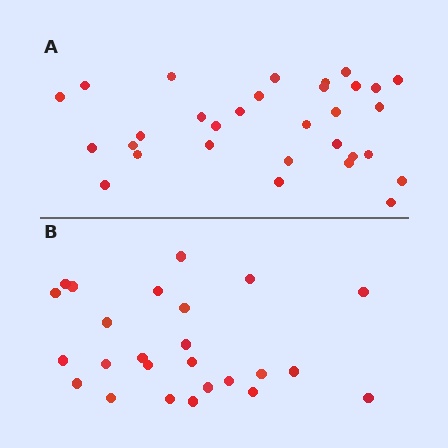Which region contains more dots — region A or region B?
Region A (the top region) has more dots.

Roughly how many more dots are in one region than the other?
Region A has about 6 more dots than region B.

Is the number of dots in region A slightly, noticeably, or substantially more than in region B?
Region A has only slightly more — the two regions are fairly close. The ratio is roughly 1.2 to 1.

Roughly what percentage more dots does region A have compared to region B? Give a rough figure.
About 25% more.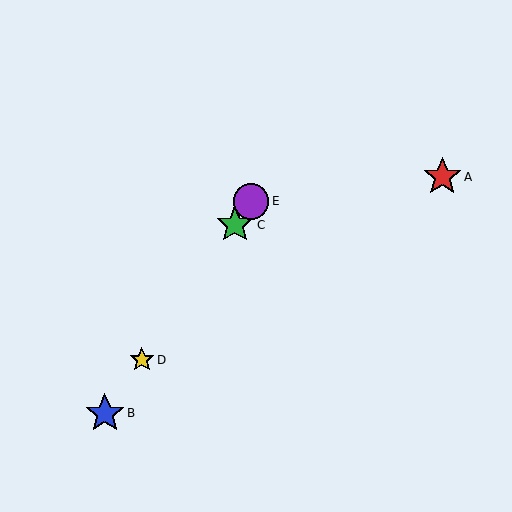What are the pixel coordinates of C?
Object C is at (235, 225).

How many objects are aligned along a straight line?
4 objects (B, C, D, E) are aligned along a straight line.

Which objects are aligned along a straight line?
Objects B, C, D, E are aligned along a straight line.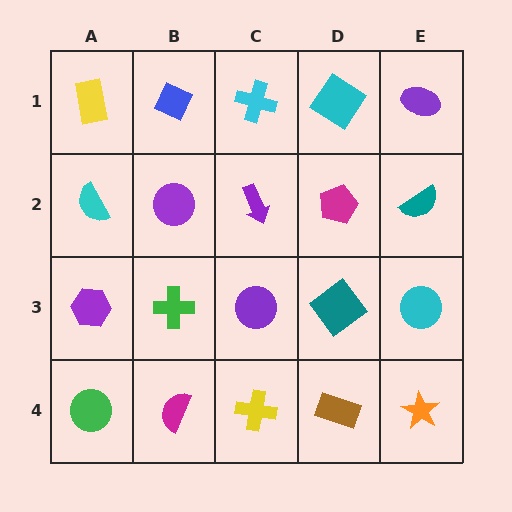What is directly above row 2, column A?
A yellow rectangle.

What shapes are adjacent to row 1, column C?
A purple arrow (row 2, column C), a blue diamond (row 1, column B), a cyan diamond (row 1, column D).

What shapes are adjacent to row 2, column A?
A yellow rectangle (row 1, column A), a purple hexagon (row 3, column A), a purple circle (row 2, column B).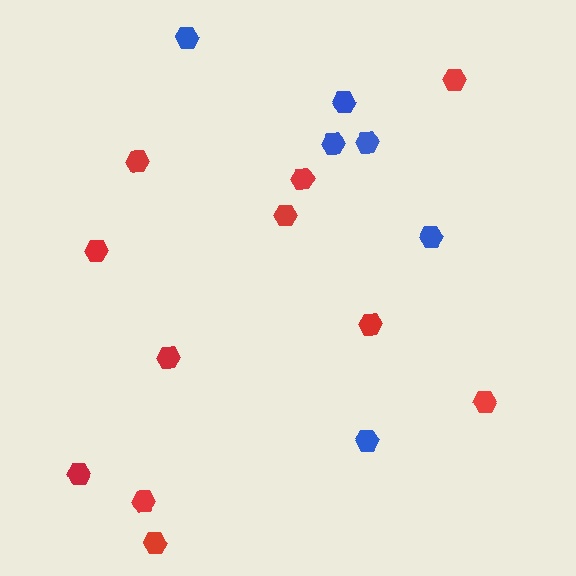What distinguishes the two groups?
There are 2 groups: one group of blue hexagons (6) and one group of red hexagons (11).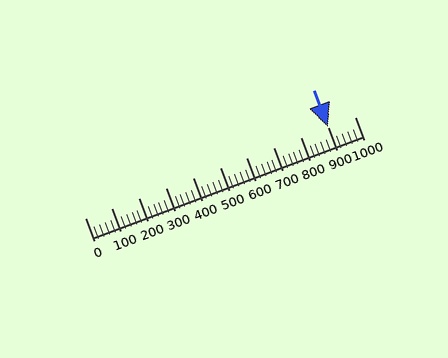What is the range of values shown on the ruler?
The ruler shows values from 0 to 1000.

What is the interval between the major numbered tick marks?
The major tick marks are spaced 100 units apart.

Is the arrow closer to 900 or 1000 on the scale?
The arrow is closer to 900.